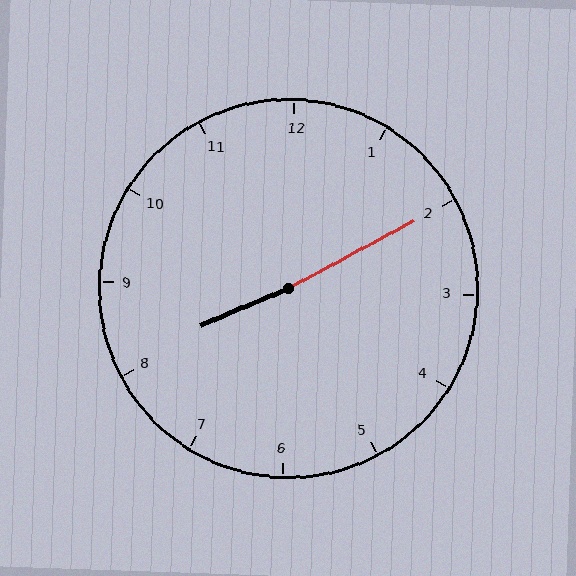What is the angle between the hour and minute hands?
Approximately 175 degrees.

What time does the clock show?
8:10.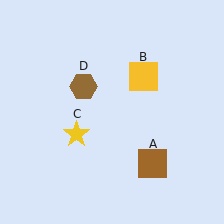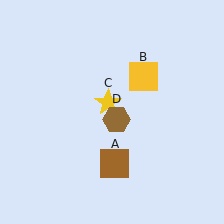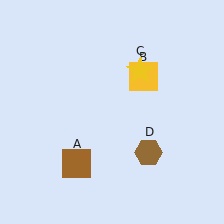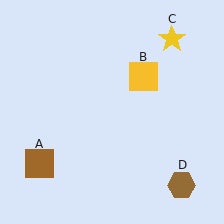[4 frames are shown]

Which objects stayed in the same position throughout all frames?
Yellow square (object B) remained stationary.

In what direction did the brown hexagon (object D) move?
The brown hexagon (object D) moved down and to the right.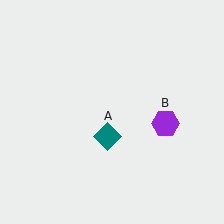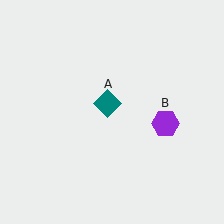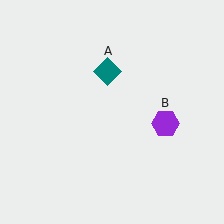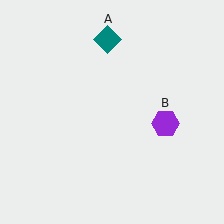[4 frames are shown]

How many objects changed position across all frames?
1 object changed position: teal diamond (object A).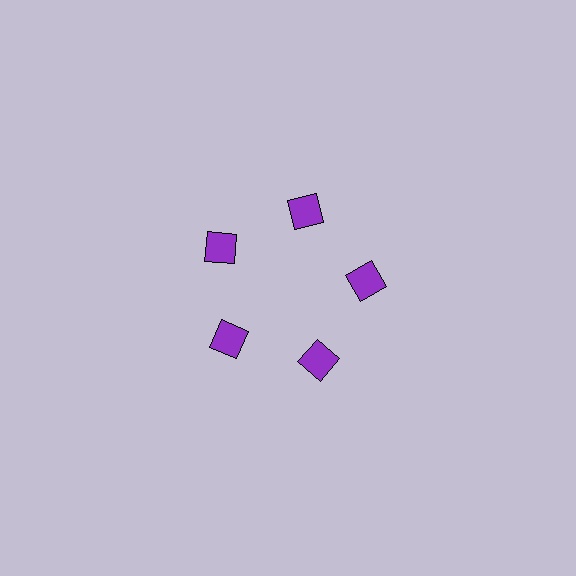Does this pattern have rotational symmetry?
Yes, this pattern has 5-fold rotational symmetry. It looks the same after rotating 72 degrees around the center.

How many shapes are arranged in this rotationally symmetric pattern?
There are 5 shapes, arranged in 5 groups of 1.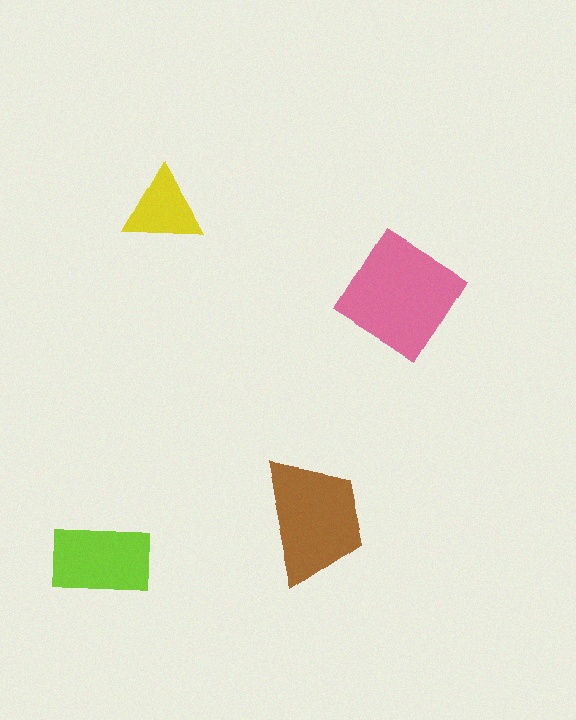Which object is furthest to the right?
The pink diamond is rightmost.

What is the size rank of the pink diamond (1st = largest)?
1st.